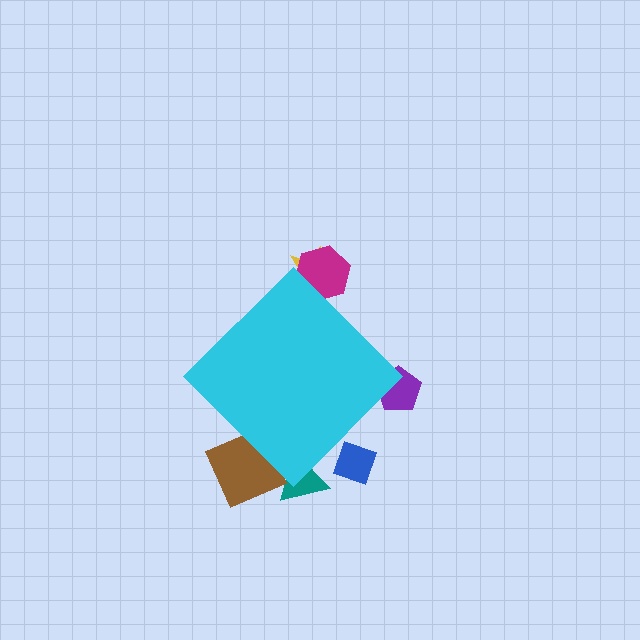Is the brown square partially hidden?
Yes, the brown square is partially hidden behind the cyan diamond.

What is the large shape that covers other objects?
A cyan diamond.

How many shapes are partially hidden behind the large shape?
6 shapes are partially hidden.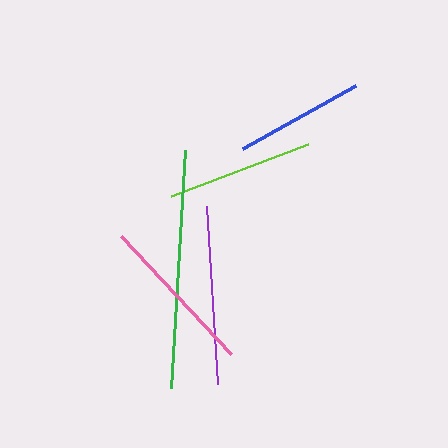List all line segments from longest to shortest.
From longest to shortest: green, purple, pink, lime, blue.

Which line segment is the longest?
The green line is the longest at approximately 238 pixels.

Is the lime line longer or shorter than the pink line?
The pink line is longer than the lime line.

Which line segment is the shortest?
The blue line is the shortest at approximately 129 pixels.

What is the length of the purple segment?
The purple segment is approximately 178 pixels long.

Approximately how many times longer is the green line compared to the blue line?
The green line is approximately 1.8 times the length of the blue line.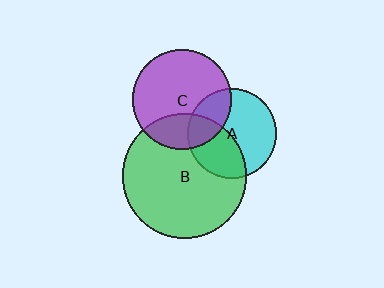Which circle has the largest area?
Circle B (green).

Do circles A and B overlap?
Yes.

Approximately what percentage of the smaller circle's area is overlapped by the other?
Approximately 40%.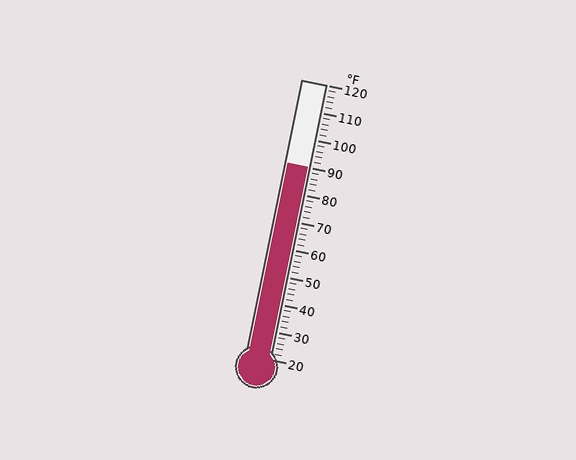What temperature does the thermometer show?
The thermometer shows approximately 90°F.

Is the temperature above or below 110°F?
The temperature is below 110°F.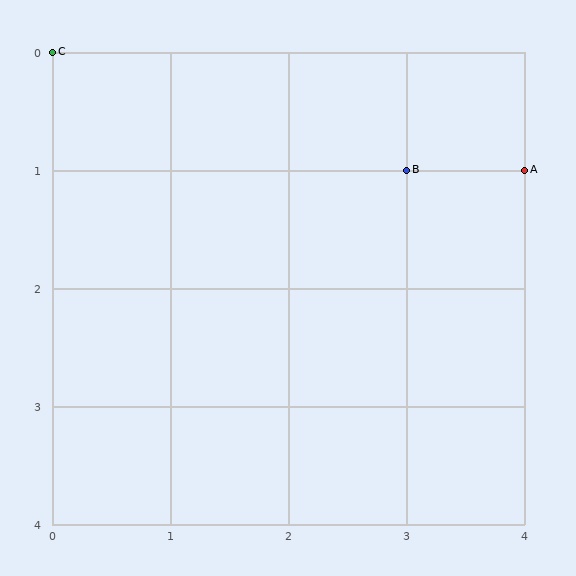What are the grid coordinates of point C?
Point C is at grid coordinates (0, 0).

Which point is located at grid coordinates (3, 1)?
Point B is at (3, 1).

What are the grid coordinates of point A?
Point A is at grid coordinates (4, 1).